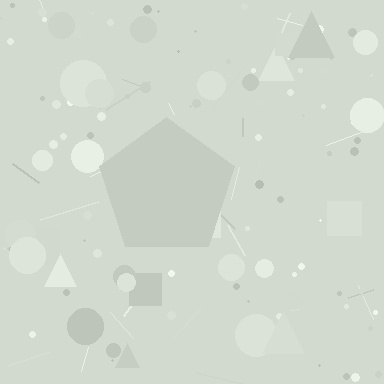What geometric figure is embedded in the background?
A pentagon is embedded in the background.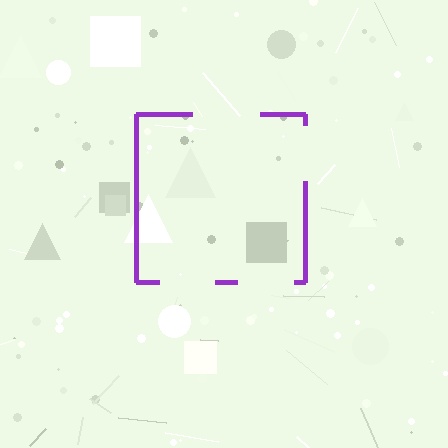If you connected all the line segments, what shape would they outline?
They would outline a square.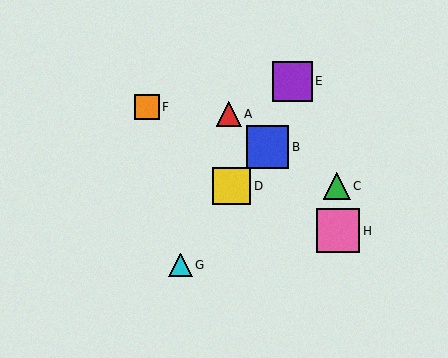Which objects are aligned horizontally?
Objects C, D are aligned horizontally.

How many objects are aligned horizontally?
2 objects (C, D) are aligned horizontally.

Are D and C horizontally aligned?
Yes, both are at y≈186.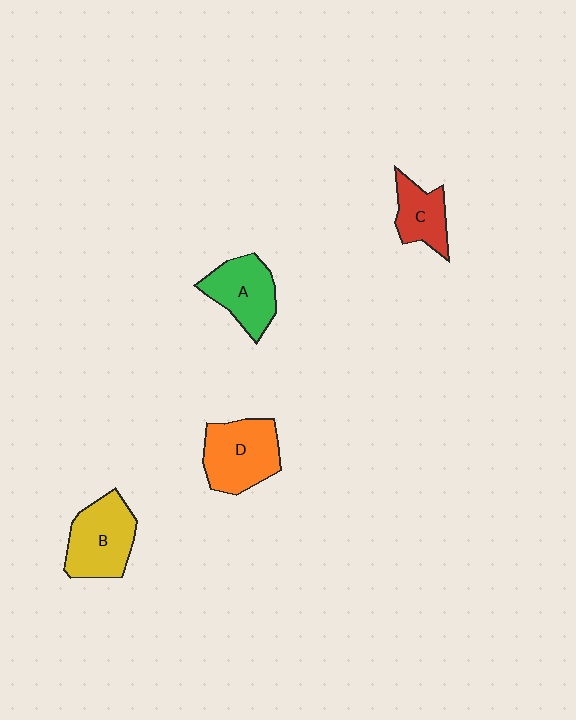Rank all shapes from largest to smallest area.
From largest to smallest: D (orange), B (yellow), A (green), C (red).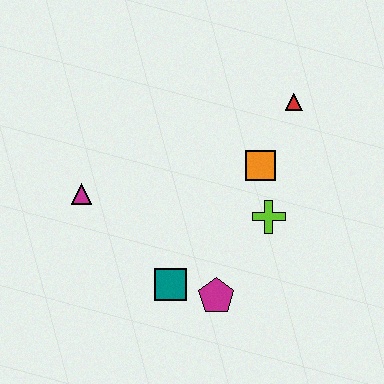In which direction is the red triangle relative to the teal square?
The red triangle is above the teal square.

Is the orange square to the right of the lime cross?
No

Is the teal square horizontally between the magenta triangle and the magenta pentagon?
Yes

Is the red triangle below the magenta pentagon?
No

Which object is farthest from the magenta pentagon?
The red triangle is farthest from the magenta pentagon.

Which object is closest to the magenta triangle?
The teal square is closest to the magenta triangle.